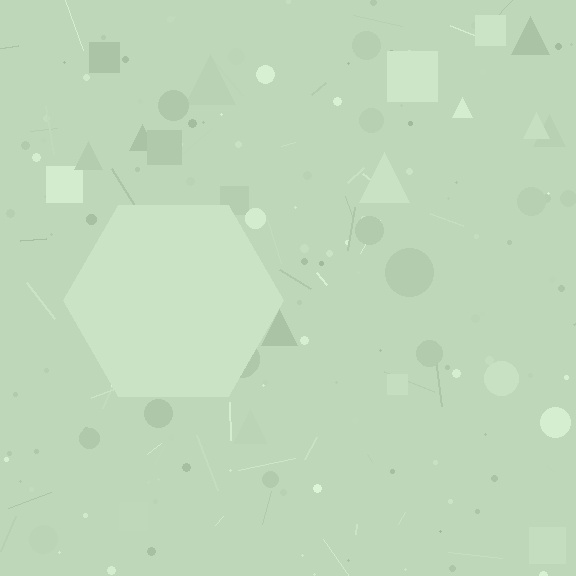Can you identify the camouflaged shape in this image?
The camouflaged shape is a hexagon.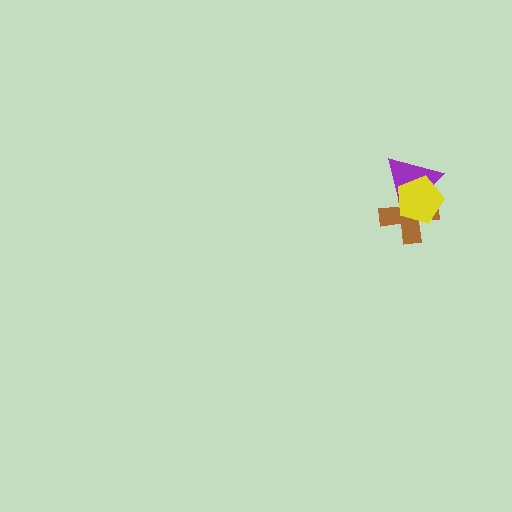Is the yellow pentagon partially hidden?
No, no other shape covers it.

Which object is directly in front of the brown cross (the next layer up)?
The purple triangle is directly in front of the brown cross.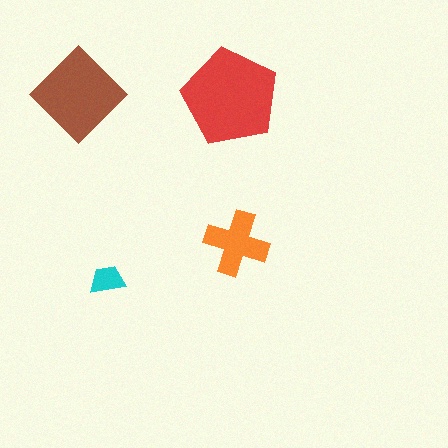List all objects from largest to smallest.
The red pentagon, the brown diamond, the orange cross, the cyan trapezoid.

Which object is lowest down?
The cyan trapezoid is bottommost.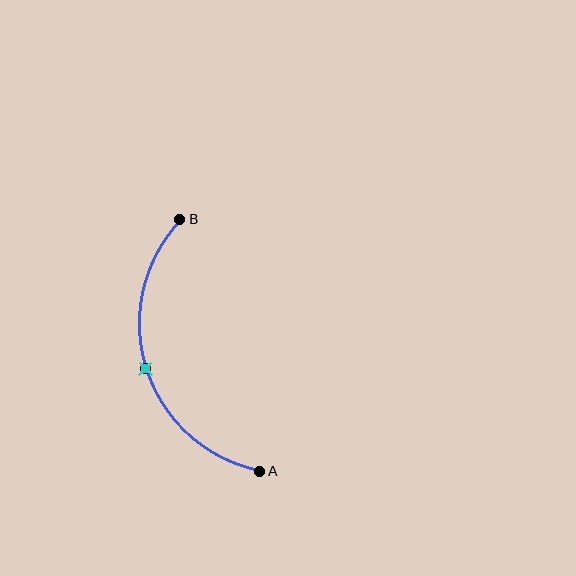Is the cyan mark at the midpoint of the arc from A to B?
Yes. The cyan mark lies on the arc at equal arc-length from both A and B — it is the arc midpoint.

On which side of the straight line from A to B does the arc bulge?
The arc bulges to the left of the straight line connecting A and B.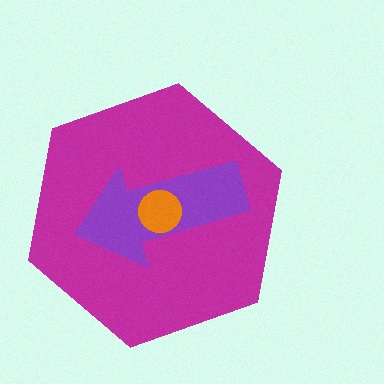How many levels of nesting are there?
3.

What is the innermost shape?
The orange circle.